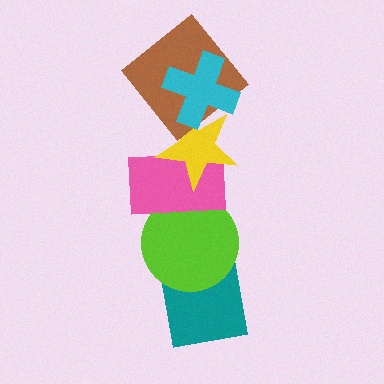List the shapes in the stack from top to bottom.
From top to bottom: the cyan cross, the brown diamond, the yellow star, the pink rectangle, the lime circle, the teal square.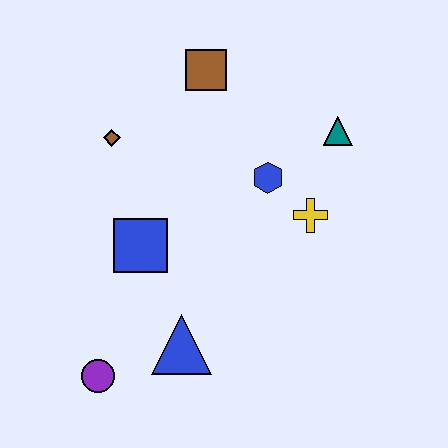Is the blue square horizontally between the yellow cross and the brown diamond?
Yes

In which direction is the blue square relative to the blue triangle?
The blue square is above the blue triangle.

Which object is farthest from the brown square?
The purple circle is farthest from the brown square.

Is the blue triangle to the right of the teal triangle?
No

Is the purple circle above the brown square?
No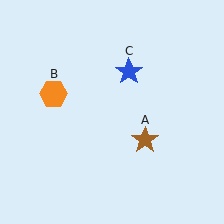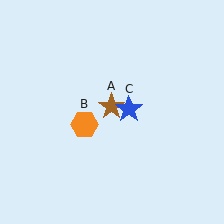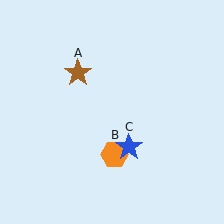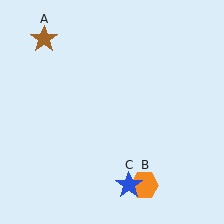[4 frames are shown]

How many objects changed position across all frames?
3 objects changed position: brown star (object A), orange hexagon (object B), blue star (object C).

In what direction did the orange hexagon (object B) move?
The orange hexagon (object B) moved down and to the right.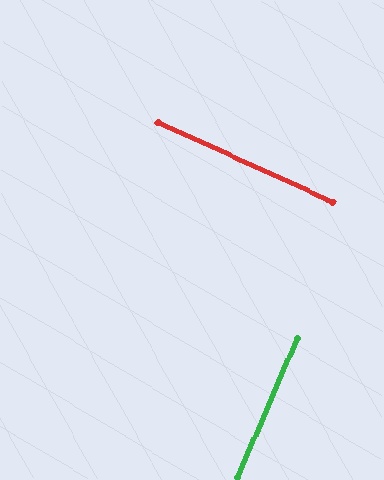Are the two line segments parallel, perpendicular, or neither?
Perpendicular — they meet at approximately 89°.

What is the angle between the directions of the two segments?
Approximately 89 degrees.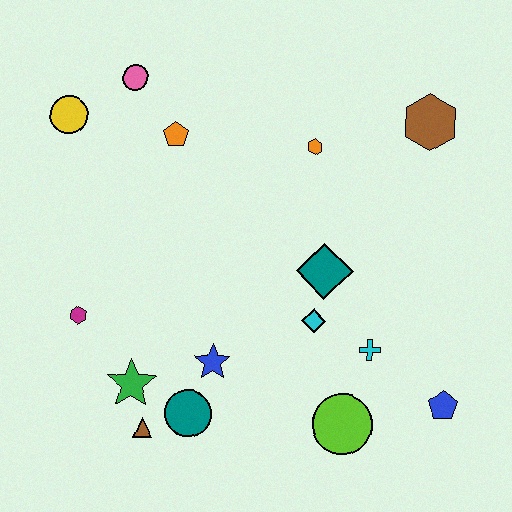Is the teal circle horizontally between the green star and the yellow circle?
No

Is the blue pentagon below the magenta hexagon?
Yes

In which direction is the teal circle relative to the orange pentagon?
The teal circle is below the orange pentagon.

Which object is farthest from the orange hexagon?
The brown triangle is farthest from the orange hexagon.